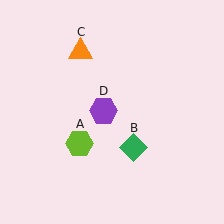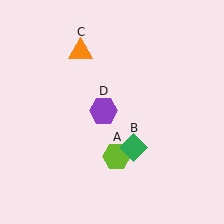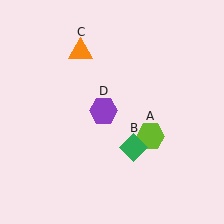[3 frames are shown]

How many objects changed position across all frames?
1 object changed position: lime hexagon (object A).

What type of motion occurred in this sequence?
The lime hexagon (object A) rotated counterclockwise around the center of the scene.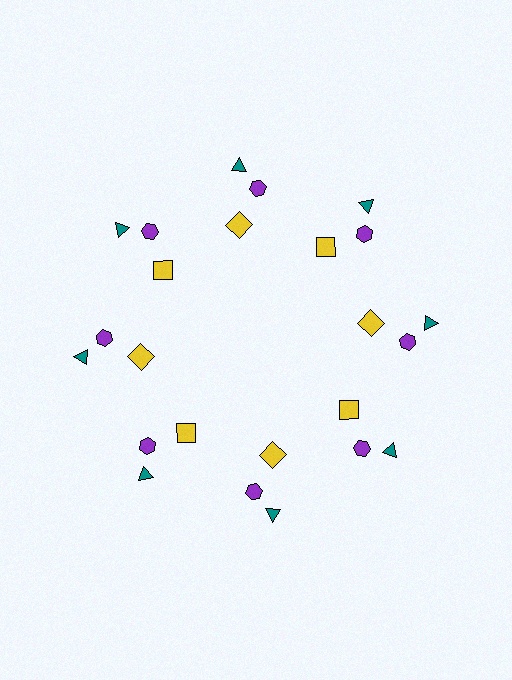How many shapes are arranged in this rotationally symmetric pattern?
There are 24 shapes, arranged in 8 groups of 3.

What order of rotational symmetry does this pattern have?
This pattern has 8-fold rotational symmetry.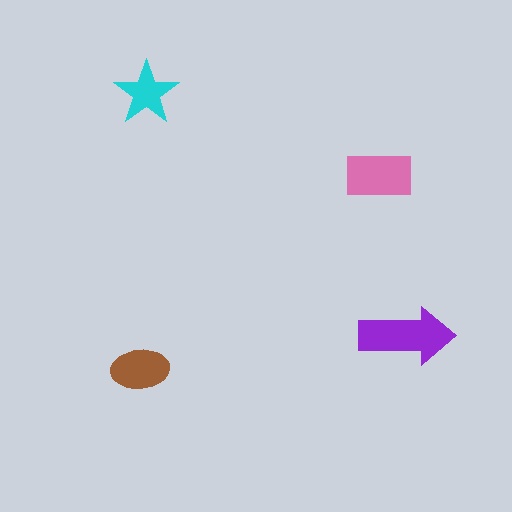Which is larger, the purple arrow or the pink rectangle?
The purple arrow.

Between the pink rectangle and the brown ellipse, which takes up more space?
The pink rectangle.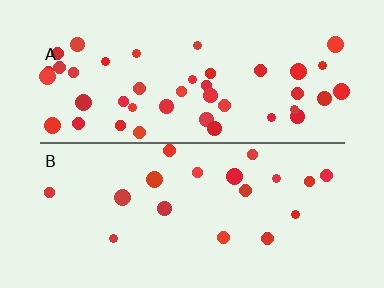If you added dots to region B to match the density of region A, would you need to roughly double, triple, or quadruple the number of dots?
Approximately double.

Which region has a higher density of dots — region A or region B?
A (the top).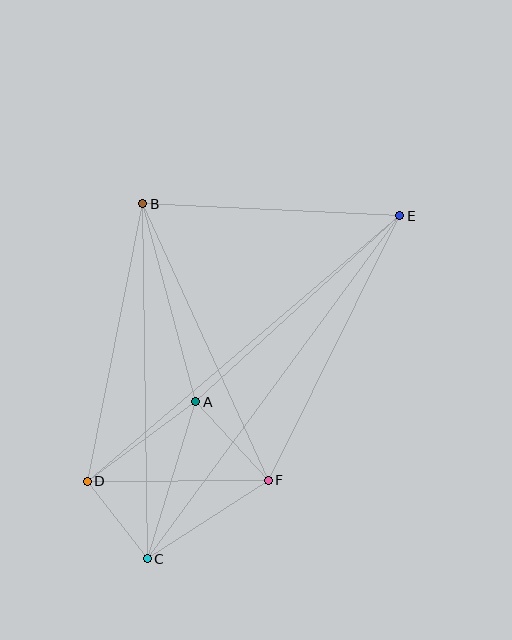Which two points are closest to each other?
Points C and D are closest to each other.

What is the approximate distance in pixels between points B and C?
The distance between B and C is approximately 355 pixels.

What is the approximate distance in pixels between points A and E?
The distance between A and E is approximately 276 pixels.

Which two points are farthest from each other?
Points C and E are farthest from each other.